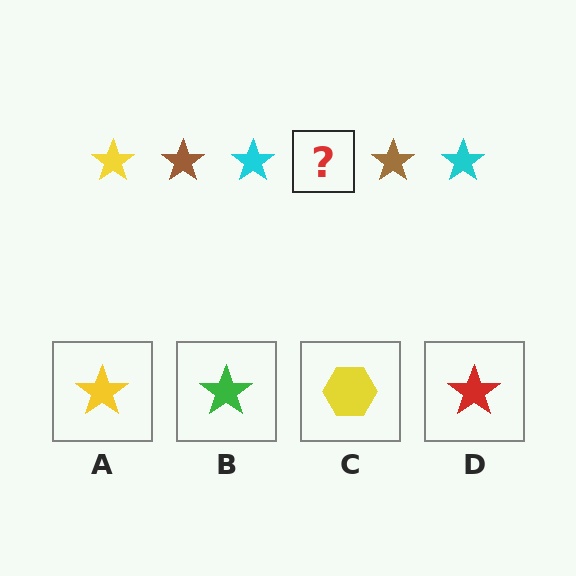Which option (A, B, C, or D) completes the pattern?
A.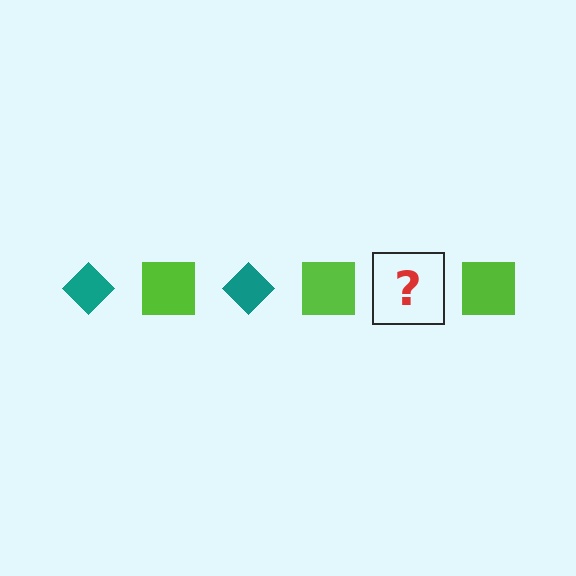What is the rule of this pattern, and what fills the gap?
The rule is that the pattern alternates between teal diamond and lime square. The gap should be filled with a teal diamond.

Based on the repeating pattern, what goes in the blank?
The blank should be a teal diamond.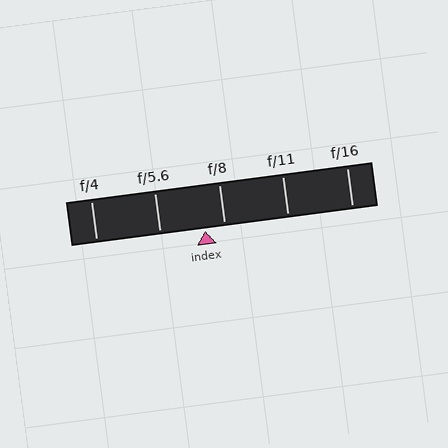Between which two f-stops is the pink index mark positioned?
The index mark is between f/5.6 and f/8.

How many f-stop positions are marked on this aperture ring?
There are 5 f-stop positions marked.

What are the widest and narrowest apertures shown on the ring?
The widest aperture shown is f/4 and the narrowest is f/16.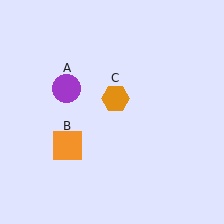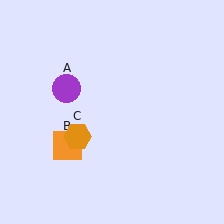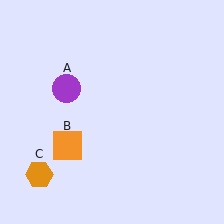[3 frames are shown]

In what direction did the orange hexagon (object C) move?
The orange hexagon (object C) moved down and to the left.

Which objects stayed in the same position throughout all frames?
Purple circle (object A) and orange square (object B) remained stationary.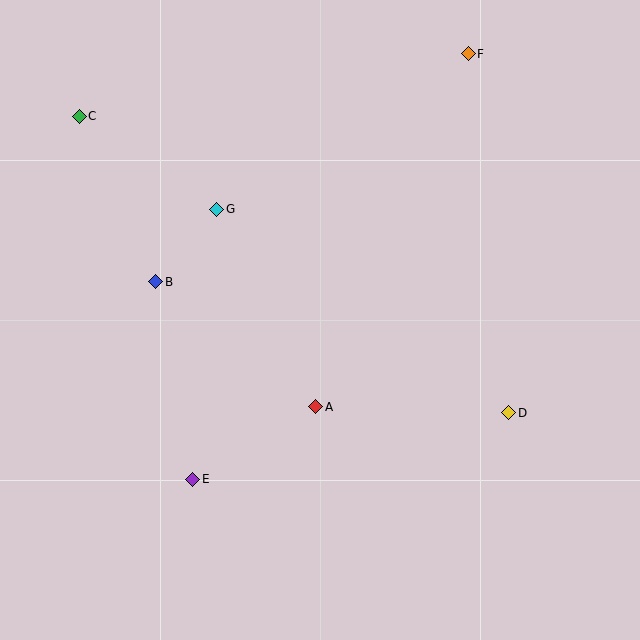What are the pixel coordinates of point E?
Point E is at (193, 479).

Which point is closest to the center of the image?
Point A at (316, 407) is closest to the center.